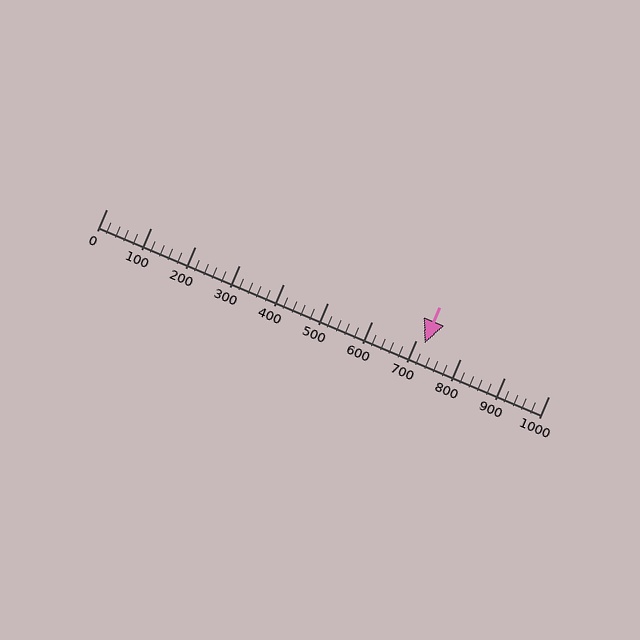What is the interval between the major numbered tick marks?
The major tick marks are spaced 100 units apart.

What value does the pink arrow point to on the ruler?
The pink arrow points to approximately 720.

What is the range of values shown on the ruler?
The ruler shows values from 0 to 1000.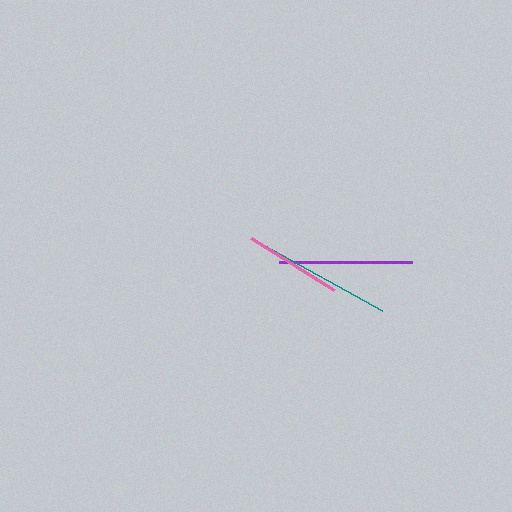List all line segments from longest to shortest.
From longest to shortest: teal, purple, pink.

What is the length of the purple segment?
The purple segment is approximately 133 pixels long.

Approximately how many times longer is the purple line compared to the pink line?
The purple line is approximately 1.4 times the length of the pink line.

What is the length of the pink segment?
The pink segment is approximately 98 pixels long.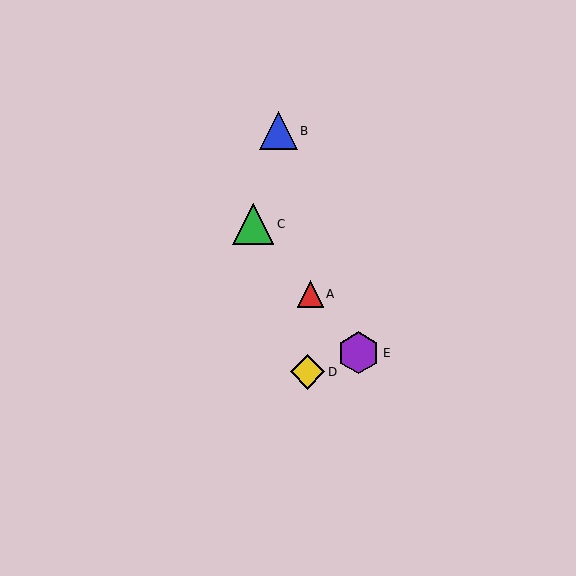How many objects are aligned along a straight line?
3 objects (A, C, E) are aligned along a straight line.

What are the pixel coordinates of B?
Object B is at (279, 131).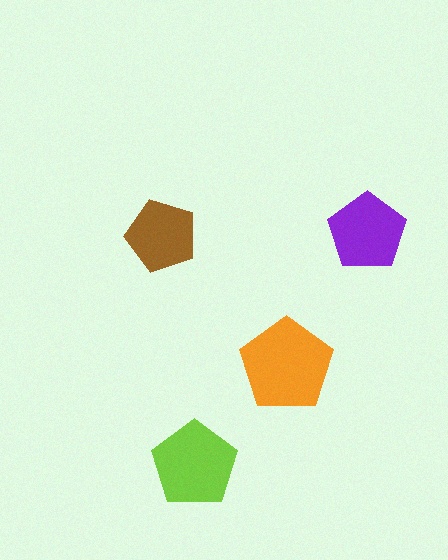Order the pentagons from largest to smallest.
the orange one, the lime one, the purple one, the brown one.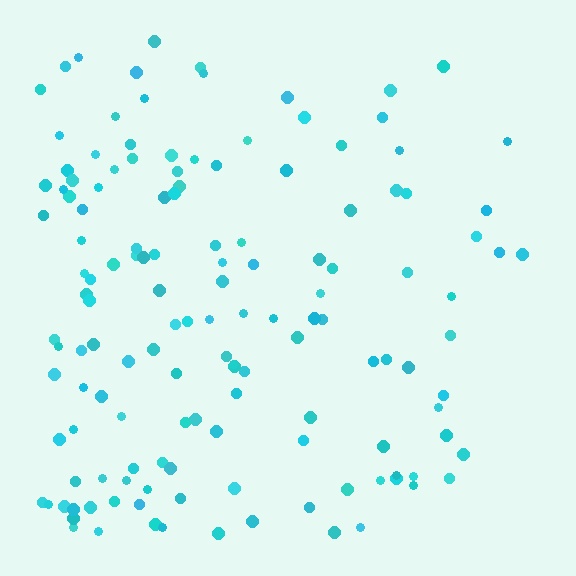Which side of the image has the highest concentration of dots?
The left.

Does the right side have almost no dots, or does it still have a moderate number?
Still a moderate number, just noticeably fewer than the left.